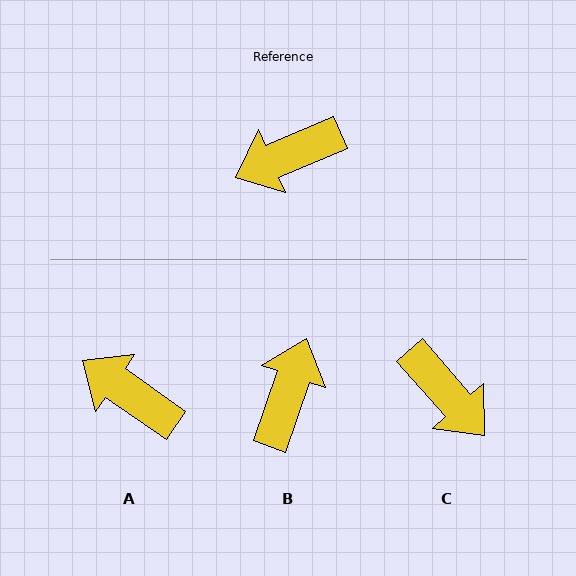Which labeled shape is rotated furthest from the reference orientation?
B, about 132 degrees away.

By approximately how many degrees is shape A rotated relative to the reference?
Approximately 58 degrees clockwise.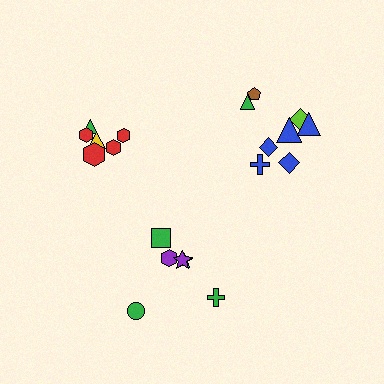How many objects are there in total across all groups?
There are 20 objects.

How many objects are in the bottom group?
There are 6 objects.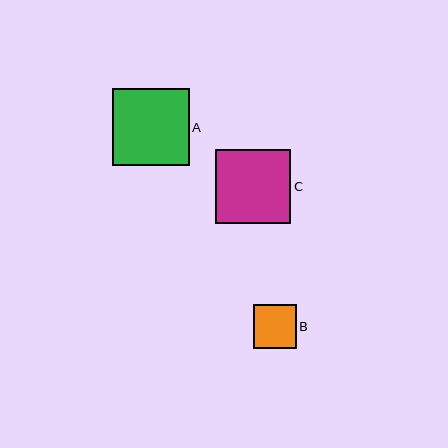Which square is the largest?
Square A is the largest with a size of approximately 77 pixels.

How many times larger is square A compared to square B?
Square A is approximately 1.8 times the size of square B.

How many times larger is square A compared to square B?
Square A is approximately 1.8 times the size of square B.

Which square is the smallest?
Square B is the smallest with a size of approximately 43 pixels.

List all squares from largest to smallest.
From largest to smallest: A, C, B.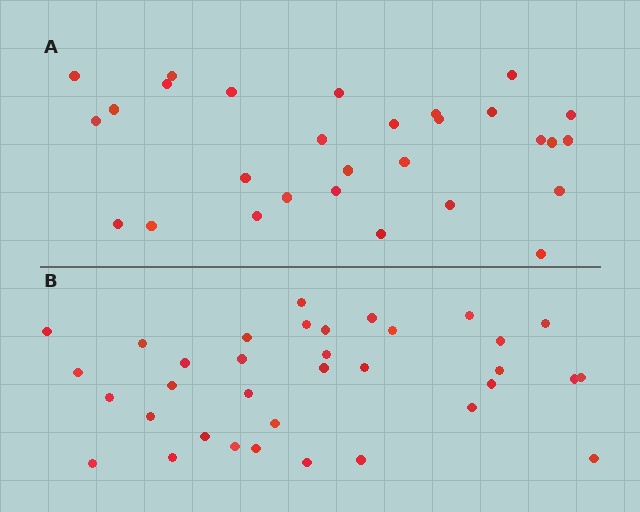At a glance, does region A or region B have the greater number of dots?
Region B (the bottom region) has more dots.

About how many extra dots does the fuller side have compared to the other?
Region B has about 6 more dots than region A.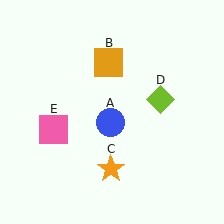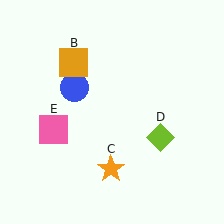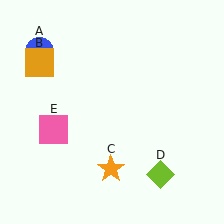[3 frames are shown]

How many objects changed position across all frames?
3 objects changed position: blue circle (object A), orange square (object B), lime diamond (object D).